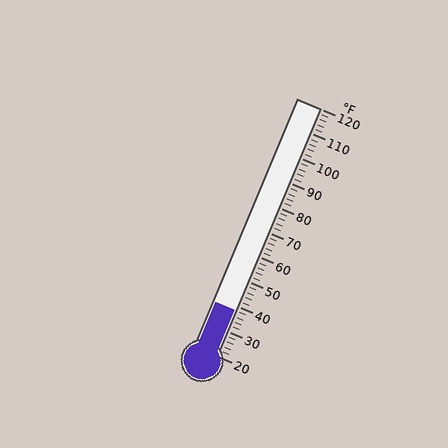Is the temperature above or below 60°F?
The temperature is below 60°F.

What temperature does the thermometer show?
The thermometer shows approximately 38°F.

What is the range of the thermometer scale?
The thermometer scale ranges from 20°F to 120°F.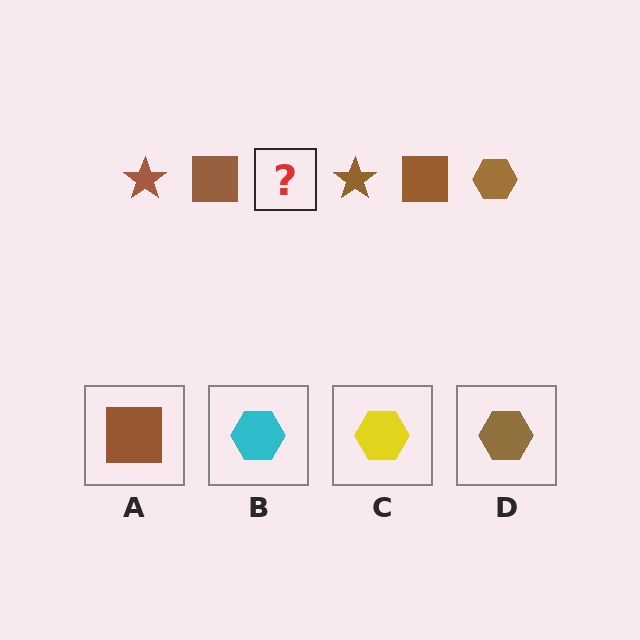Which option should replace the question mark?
Option D.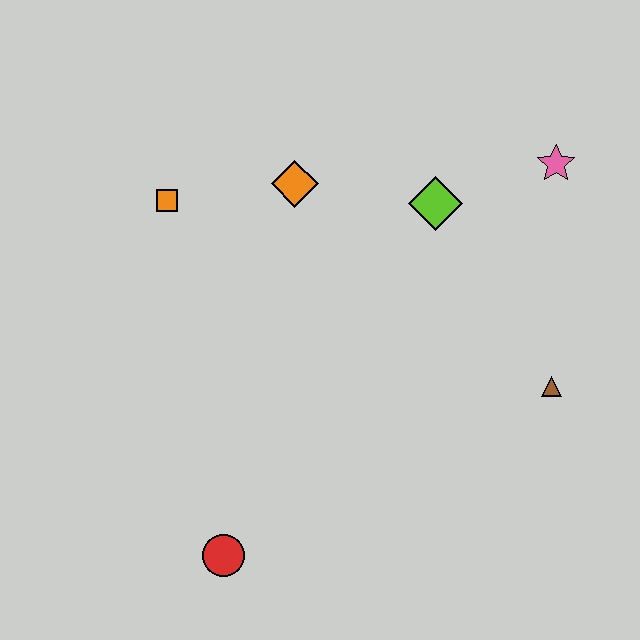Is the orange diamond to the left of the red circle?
No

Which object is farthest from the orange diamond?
The red circle is farthest from the orange diamond.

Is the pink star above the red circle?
Yes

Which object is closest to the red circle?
The orange square is closest to the red circle.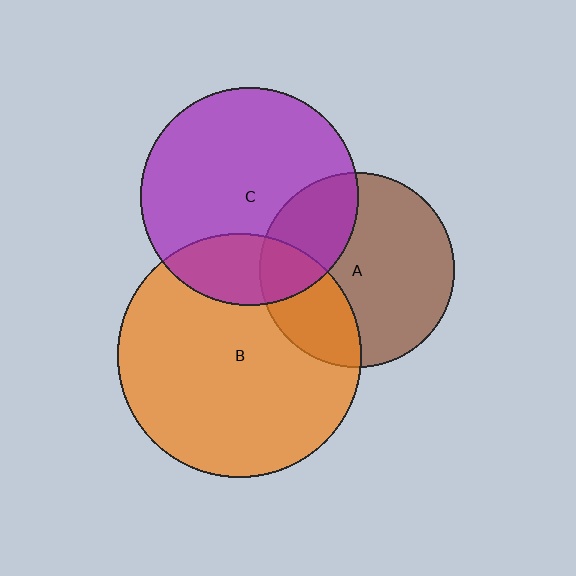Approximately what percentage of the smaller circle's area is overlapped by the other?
Approximately 20%.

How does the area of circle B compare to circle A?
Approximately 1.6 times.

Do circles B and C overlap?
Yes.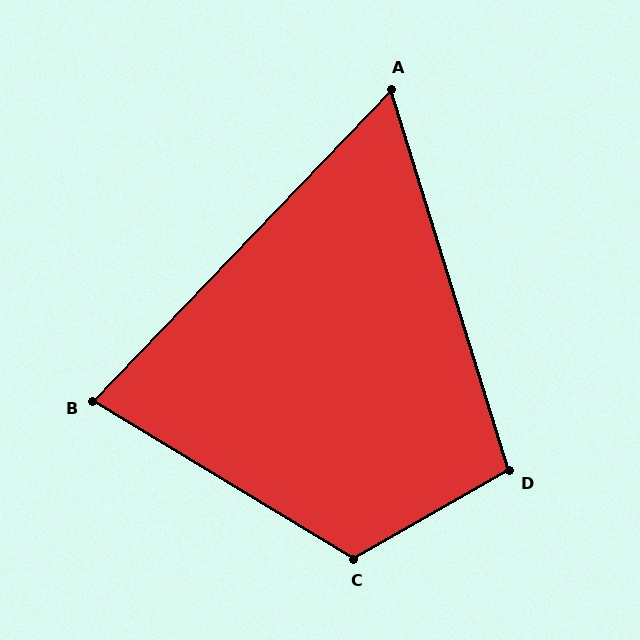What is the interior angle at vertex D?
Approximately 103 degrees (obtuse).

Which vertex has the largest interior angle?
C, at approximately 119 degrees.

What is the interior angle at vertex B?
Approximately 77 degrees (acute).